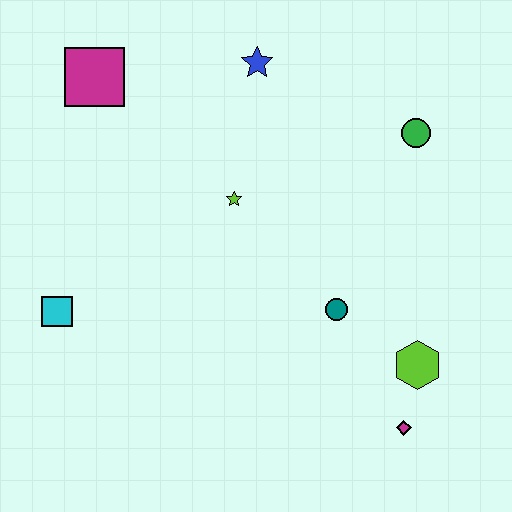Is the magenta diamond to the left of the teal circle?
No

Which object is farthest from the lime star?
The magenta diamond is farthest from the lime star.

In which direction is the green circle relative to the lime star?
The green circle is to the right of the lime star.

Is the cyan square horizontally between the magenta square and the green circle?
No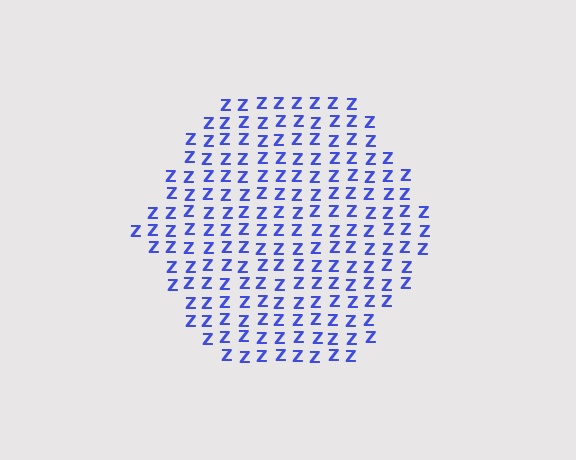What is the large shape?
The large shape is a hexagon.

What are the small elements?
The small elements are letter Z's.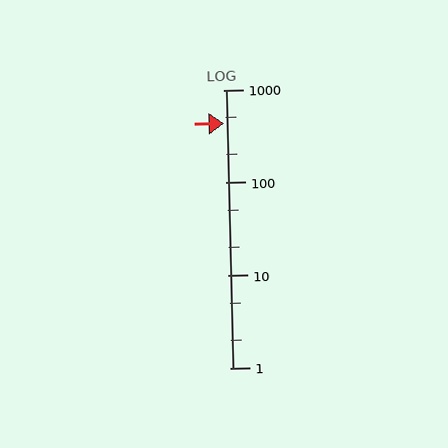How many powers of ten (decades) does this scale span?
The scale spans 3 decades, from 1 to 1000.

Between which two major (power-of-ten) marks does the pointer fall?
The pointer is between 100 and 1000.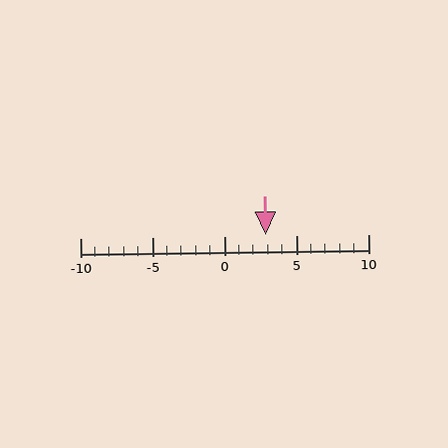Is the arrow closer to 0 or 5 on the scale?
The arrow is closer to 5.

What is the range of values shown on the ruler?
The ruler shows values from -10 to 10.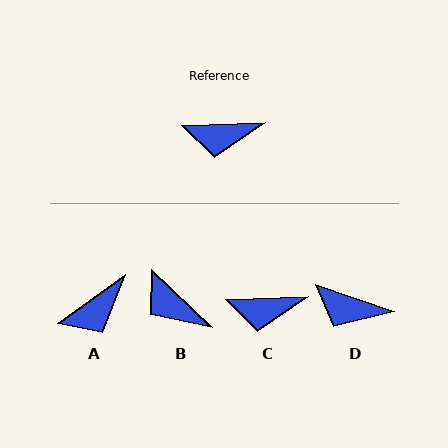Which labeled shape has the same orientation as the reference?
C.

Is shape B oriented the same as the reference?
No, it is off by about 47 degrees.